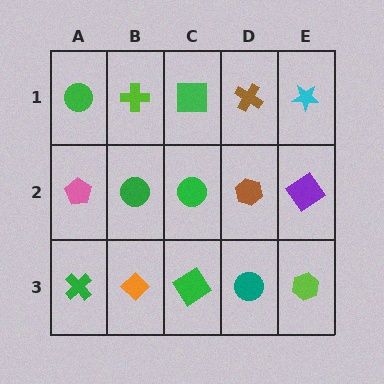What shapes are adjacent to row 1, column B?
A green circle (row 2, column B), a green circle (row 1, column A), a green square (row 1, column C).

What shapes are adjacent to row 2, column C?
A green square (row 1, column C), a green diamond (row 3, column C), a green circle (row 2, column B), a brown hexagon (row 2, column D).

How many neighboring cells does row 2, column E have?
3.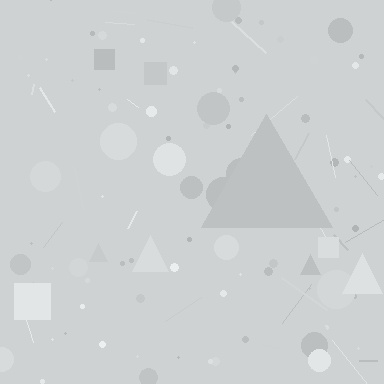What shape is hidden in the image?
A triangle is hidden in the image.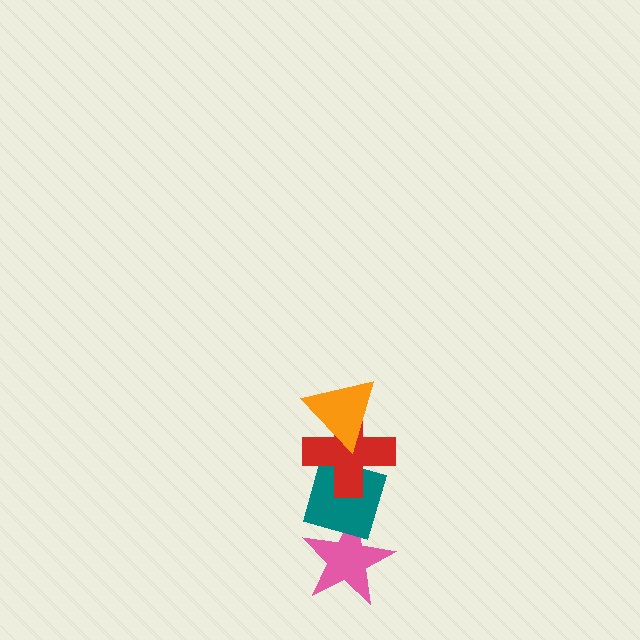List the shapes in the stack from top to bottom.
From top to bottom: the orange triangle, the red cross, the teal diamond, the pink star.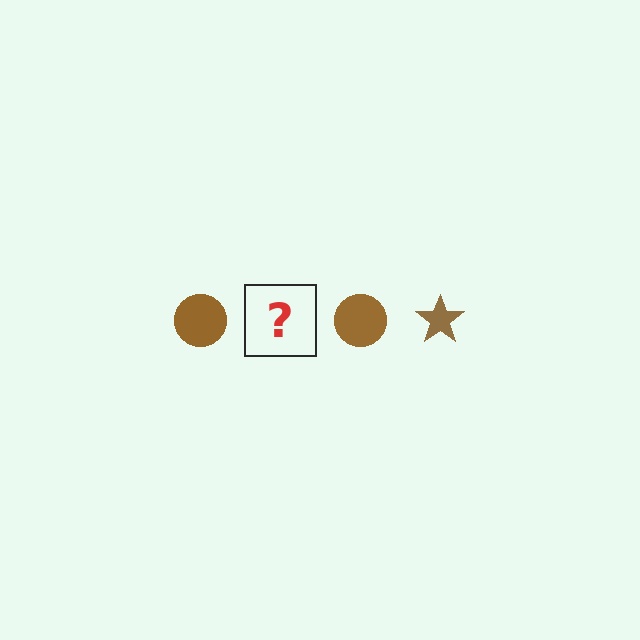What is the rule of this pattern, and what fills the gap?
The rule is that the pattern cycles through circle, star shapes in brown. The gap should be filled with a brown star.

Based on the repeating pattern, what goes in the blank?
The blank should be a brown star.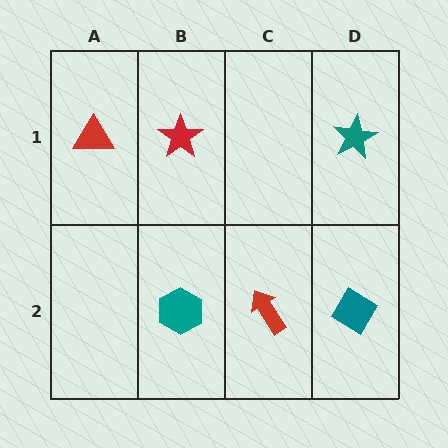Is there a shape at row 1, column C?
No, that cell is empty.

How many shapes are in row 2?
3 shapes.